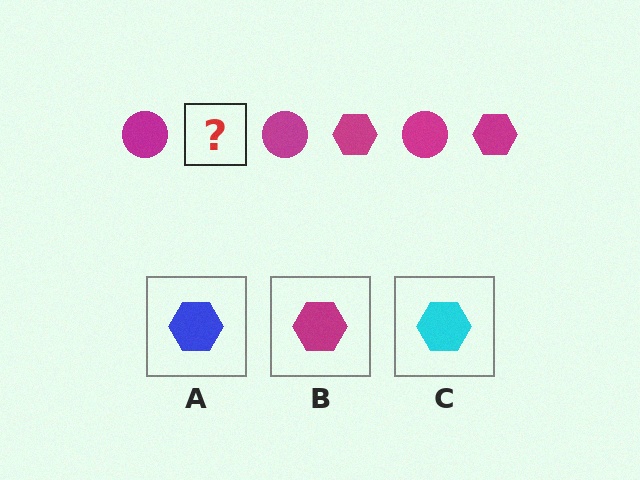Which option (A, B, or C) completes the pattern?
B.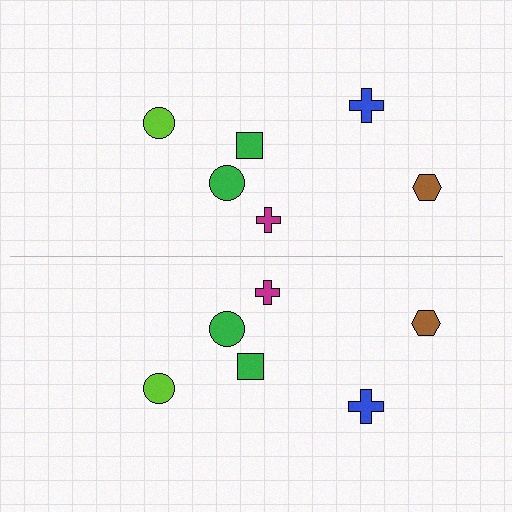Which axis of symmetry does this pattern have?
The pattern has a horizontal axis of symmetry running through the center of the image.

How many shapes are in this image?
There are 12 shapes in this image.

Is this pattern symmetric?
Yes, this pattern has bilateral (reflection) symmetry.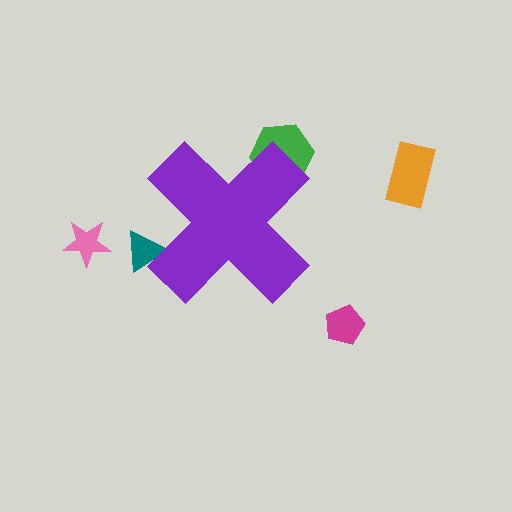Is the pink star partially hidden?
No, the pink star is fully visible.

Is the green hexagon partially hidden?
Yes, the green hexagon is partially hidden behind the purple cross.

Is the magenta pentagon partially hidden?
No, the magenta pentagon is fully visible.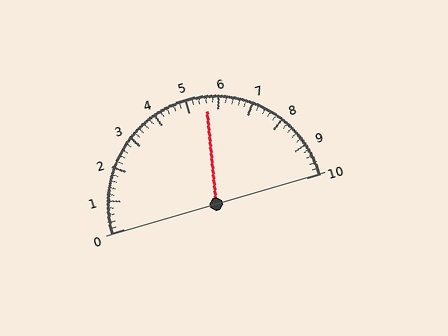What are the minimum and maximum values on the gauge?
The gauge ranges from 0 to 10.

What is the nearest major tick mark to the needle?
The nearest major tick mark is 6.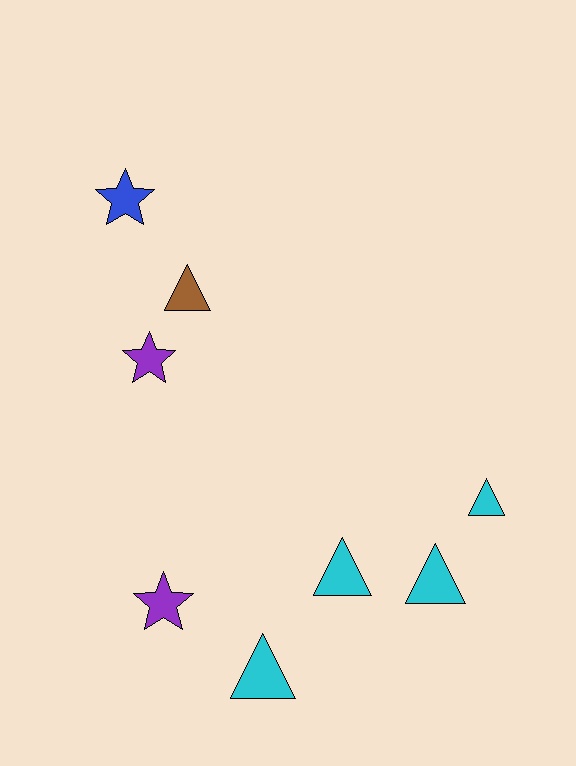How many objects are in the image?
There are 8 objects.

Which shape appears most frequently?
Triangle, with 5 objects.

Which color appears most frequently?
Cyan, with 4 objects.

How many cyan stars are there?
There are no cyan stars.